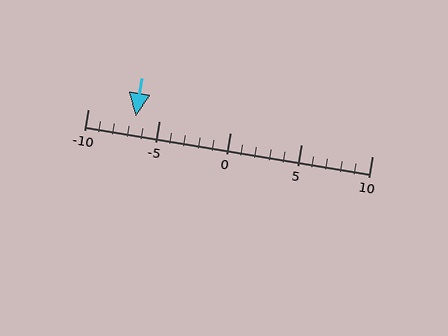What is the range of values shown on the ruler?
The ruler shows values from -10 to 10.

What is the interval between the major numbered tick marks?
The major tick marks are spaced 5 units apart.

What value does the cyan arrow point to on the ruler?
The cyan arrow points to approximately -7.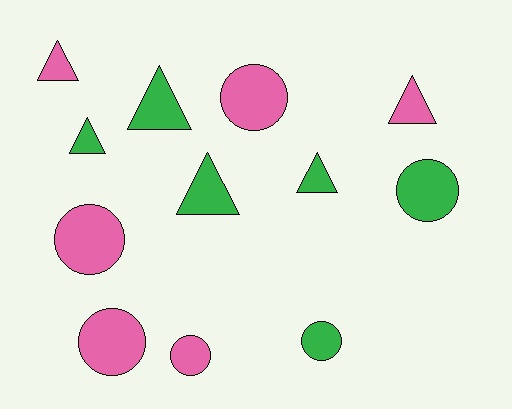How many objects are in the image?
There are 12 objects.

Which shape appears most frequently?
Circle, with 6 objects.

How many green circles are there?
There are 2 green circles.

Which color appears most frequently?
Green, with 6 objects.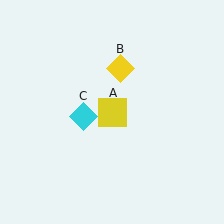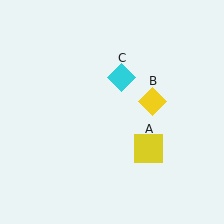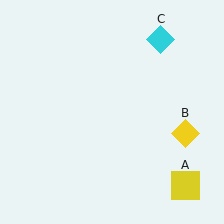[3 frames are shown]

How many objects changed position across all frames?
3 objects changed position: yellow square (object A), yellow diamond (object B), cyan diamond (object C).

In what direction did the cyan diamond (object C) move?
The cyan diamond (object C) moved up and to the right.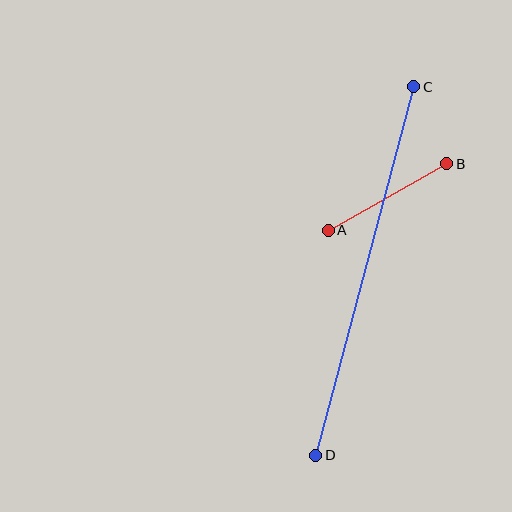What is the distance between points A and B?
The distance is approximately 136 pixels.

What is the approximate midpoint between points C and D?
The midpoint is at approximately (365, 271) pixels.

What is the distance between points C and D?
The distance is approximately 381 pixels.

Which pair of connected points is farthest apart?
Points C and D are farthest apart.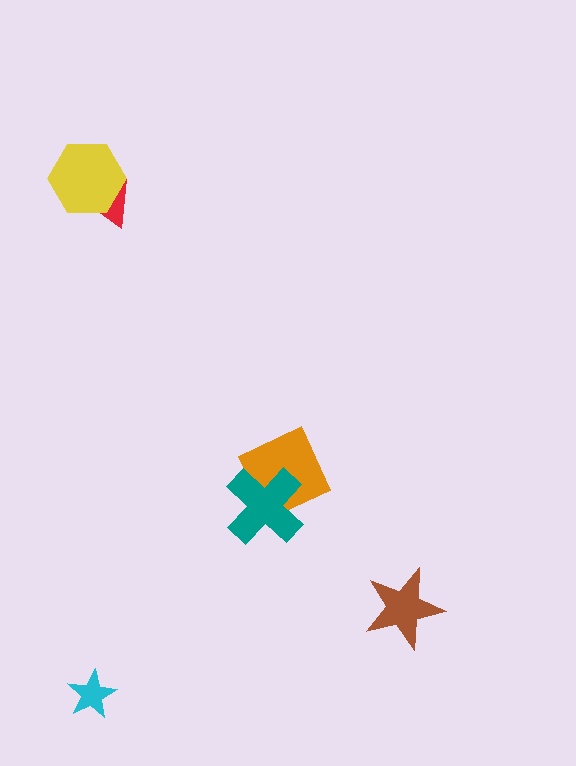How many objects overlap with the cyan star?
0 objects overlap with the cyan star.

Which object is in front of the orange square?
The teal cross is in front of the orange square.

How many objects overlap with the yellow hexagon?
1 object overlaps with the yellow hexagon.